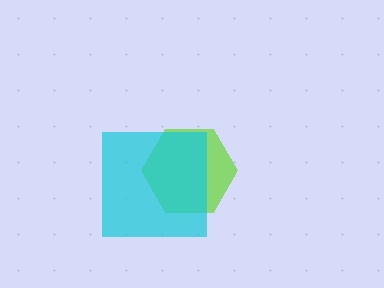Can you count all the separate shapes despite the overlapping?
Yes, there are 2 separate shapes.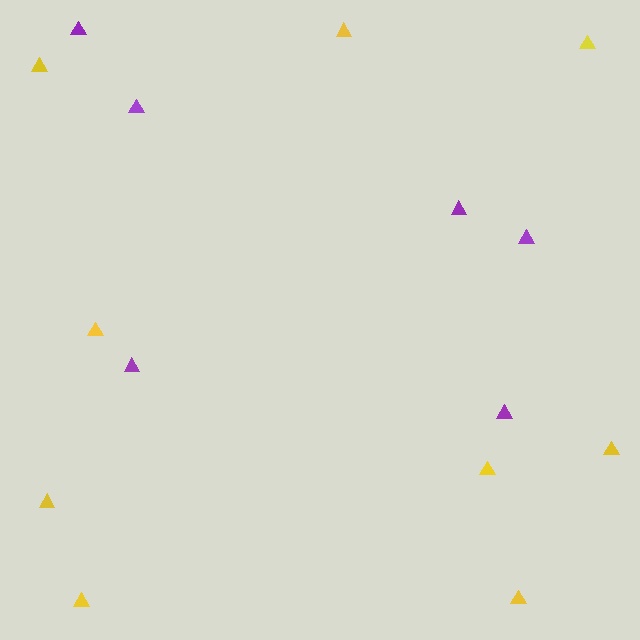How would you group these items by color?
There are 2 groups: one group of yellow triangles (9) and one group of purple triangles (6).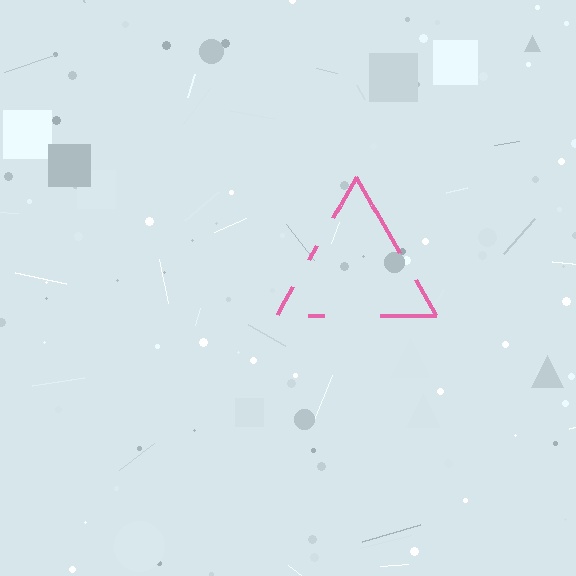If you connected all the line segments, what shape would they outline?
They would outline a triangle.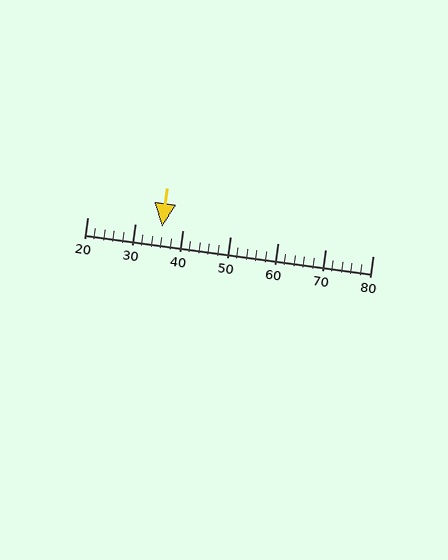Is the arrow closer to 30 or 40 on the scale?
The arrow is closer to 40.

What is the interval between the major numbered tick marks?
The major tick marks are spaced 10 units apart.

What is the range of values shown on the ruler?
The ruler shows values from 20 to 80.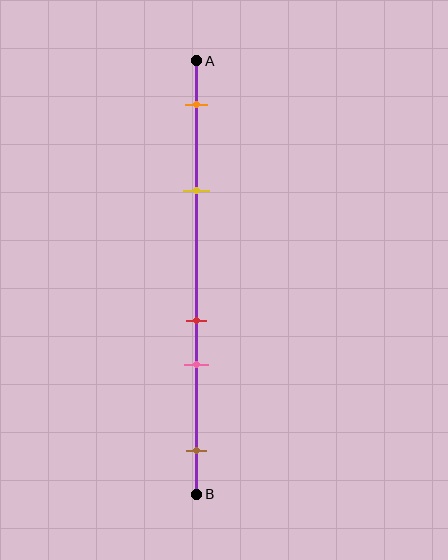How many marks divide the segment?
There are 5 marks dividing the segment.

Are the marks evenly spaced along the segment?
No, the marks are not evenly spaced.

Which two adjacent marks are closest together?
The red and pink marks are the closest adjacent pair.